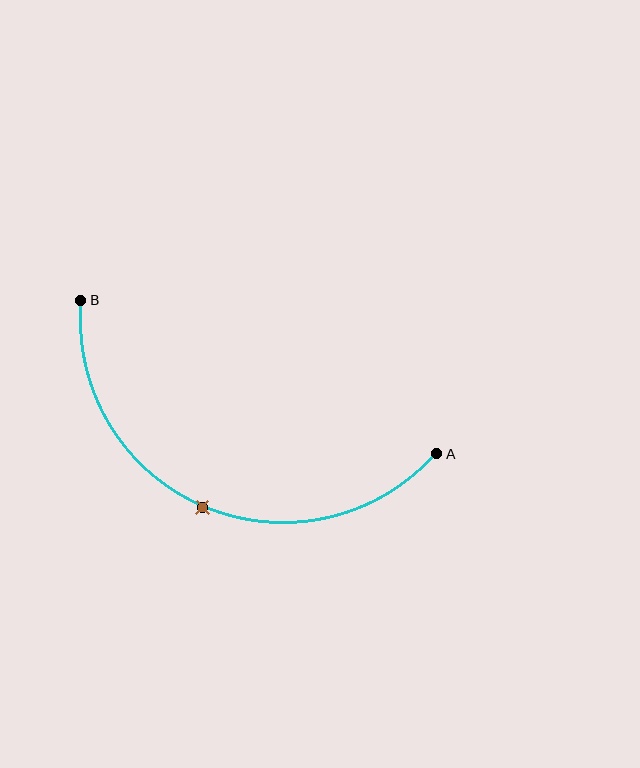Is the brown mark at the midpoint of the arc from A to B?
Yes. The brown mark lies on the arc at equal arc-length from both A and B — it is the arc midpoint.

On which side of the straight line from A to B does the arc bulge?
The arc bulges below the straight line connecting A and B.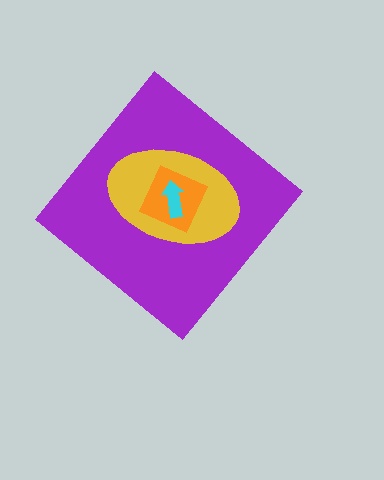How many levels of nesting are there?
4.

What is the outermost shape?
The purple diamond.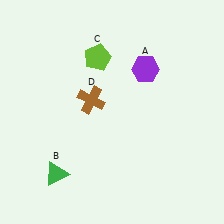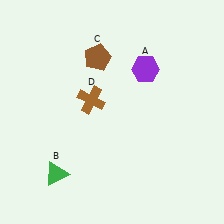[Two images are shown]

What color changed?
The pentagon (C) changed from lime in Image 1 to brown in Image 2.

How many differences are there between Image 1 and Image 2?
There is 1 difference between the two images.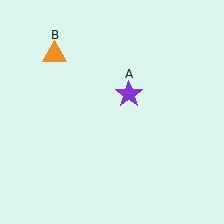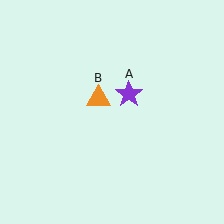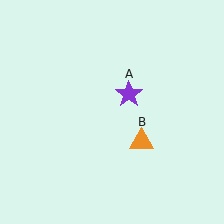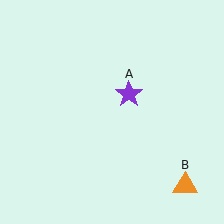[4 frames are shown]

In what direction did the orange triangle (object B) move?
The orange triangle (object B) moved down and to the right.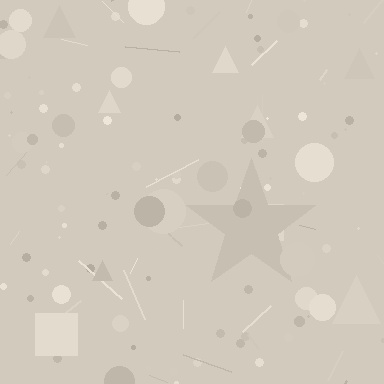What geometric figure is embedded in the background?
A star is embedded in the background.